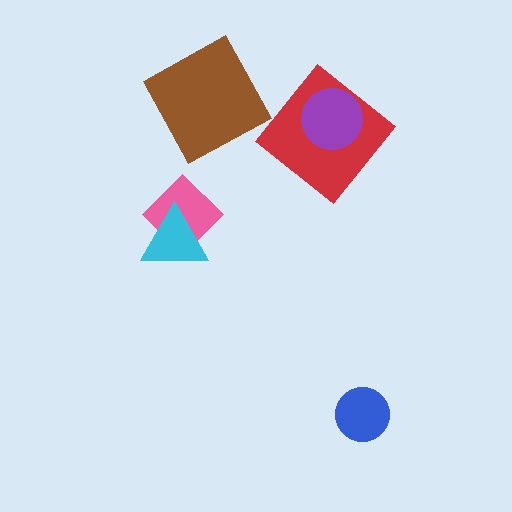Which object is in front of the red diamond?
The purple circle is in front of the red diamond.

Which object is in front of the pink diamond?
The cyan triangle is in front of the pink diamond.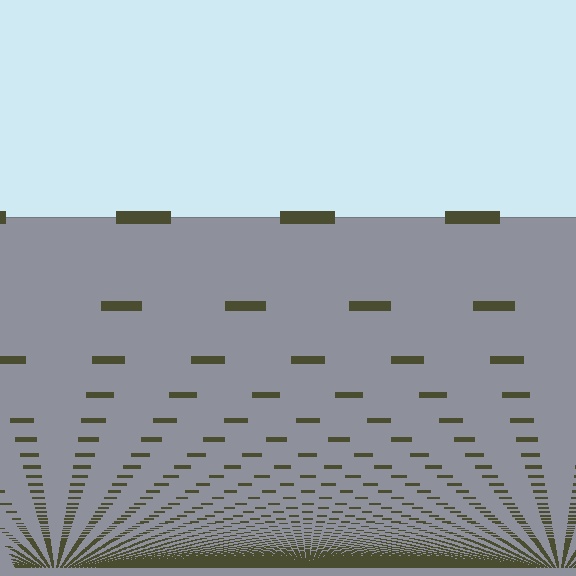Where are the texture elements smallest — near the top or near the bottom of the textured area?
Near the bottom.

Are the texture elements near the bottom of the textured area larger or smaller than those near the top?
Smaller. The gradient is inverted — elements near the bottom are smaller and denser.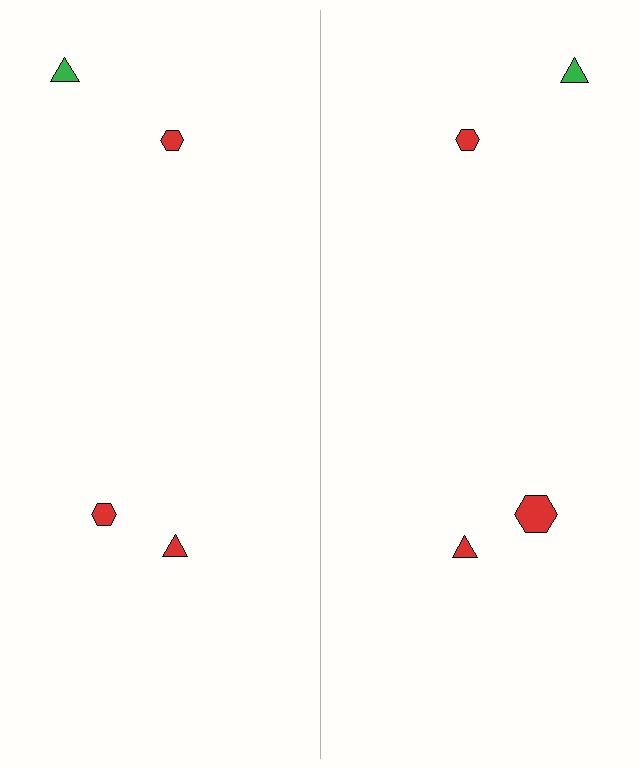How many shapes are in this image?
There are 8 shapes in this image.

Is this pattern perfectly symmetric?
No, the pattern is not perfectly symmetric. The red hexagon on the right side has a different size than its mirror counterpart.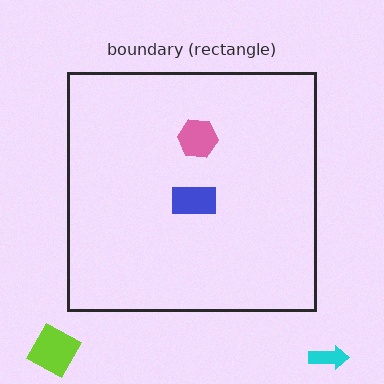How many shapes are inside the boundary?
2 inside, 2 outside.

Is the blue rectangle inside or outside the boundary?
Inside.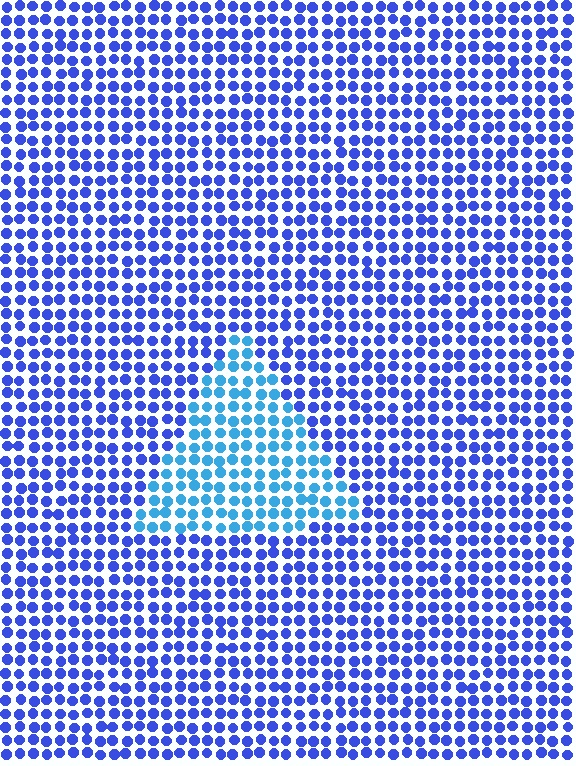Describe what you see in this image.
The image is filled with small blue elements in a uniform arrangement. A triangle-shaped region is visible where the elements are tinted to a slightly different hue, forming a subtle color boundary.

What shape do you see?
I see a triangle.